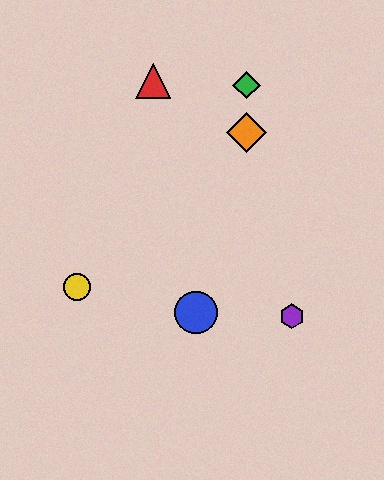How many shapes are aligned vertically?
2 shapes (the green diamond, the orange diamond) are aligned vertically.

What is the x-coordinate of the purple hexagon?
The purple hexagon is at x≈292.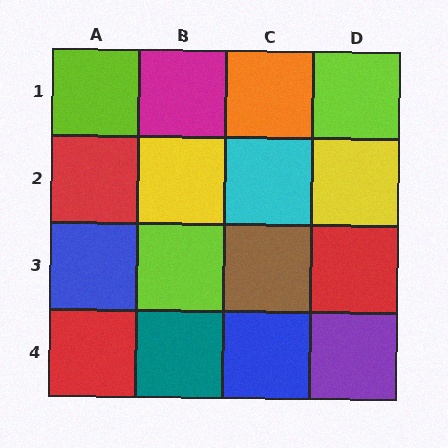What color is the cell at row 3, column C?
Brown.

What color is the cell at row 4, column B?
Teal.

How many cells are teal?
1 cell is teal.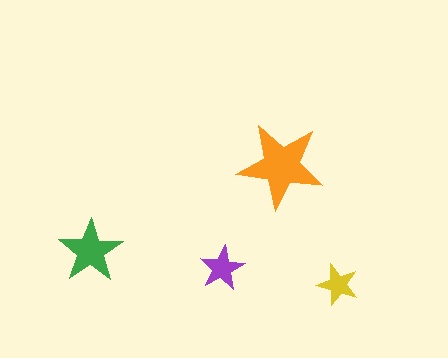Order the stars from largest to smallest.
the orange one, the green one, the purple one, the yellow one.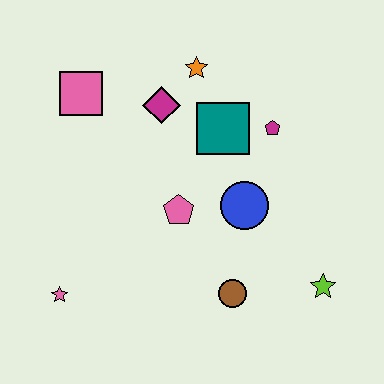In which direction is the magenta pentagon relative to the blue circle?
The magenta pentagon is above the blue circle.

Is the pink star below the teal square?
Yes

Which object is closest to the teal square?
The magenta pentagon is closest to the teal square.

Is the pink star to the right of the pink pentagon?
No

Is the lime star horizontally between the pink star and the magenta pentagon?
No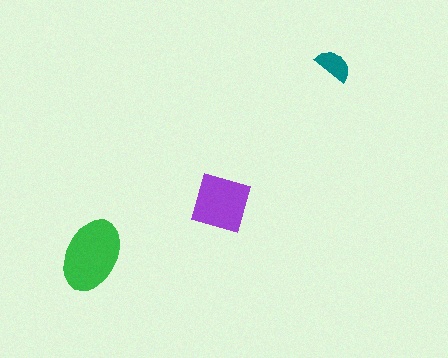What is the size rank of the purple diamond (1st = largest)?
2nd.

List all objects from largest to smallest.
The green ellipse, the purple diamond, the teal semicircle.